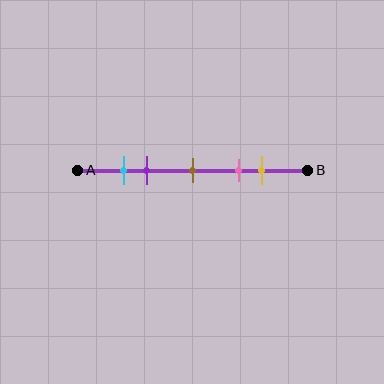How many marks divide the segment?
There are 5 marks dividing the segment.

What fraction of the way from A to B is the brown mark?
The brown mark is approximately 50% (0.5) of the way from A to B.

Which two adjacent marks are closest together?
The cyan and purple marks are the closest adjacent pair.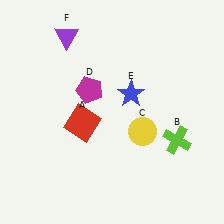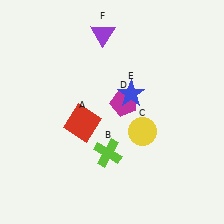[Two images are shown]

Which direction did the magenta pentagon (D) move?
The magenta pentagon (D) moved right.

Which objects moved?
The objects that moved are: the lime cross (B), the magenta pentagon (D), the purple triangle (F).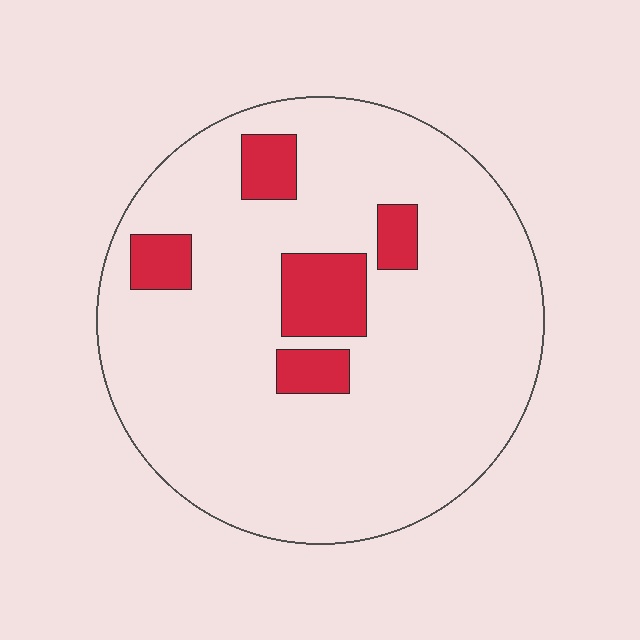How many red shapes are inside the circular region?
5.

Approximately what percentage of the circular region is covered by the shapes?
Approximately 15%.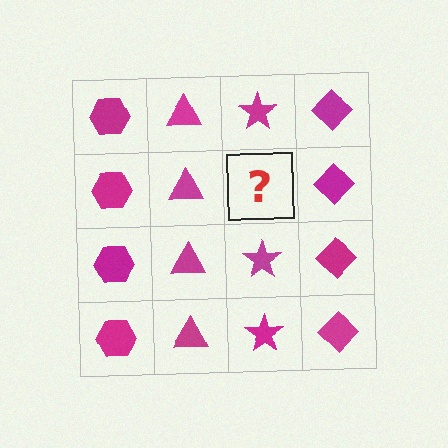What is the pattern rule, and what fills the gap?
The rule is that each column has a consistent shape. The gap should be filled with a magenta star.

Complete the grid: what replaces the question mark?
The question mark should be replaced with a magenta star.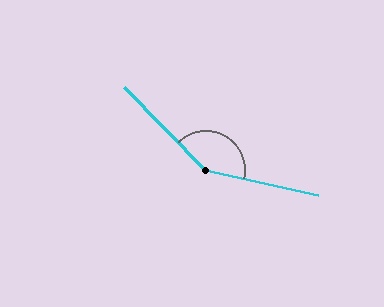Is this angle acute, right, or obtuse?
It is obtuse.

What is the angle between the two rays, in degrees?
Approximately 147 degrees.